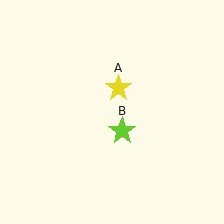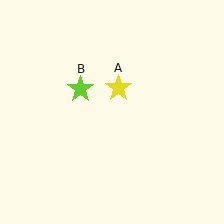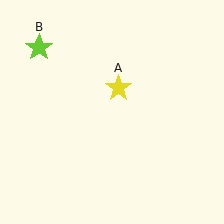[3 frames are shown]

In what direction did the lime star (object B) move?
The lime star (object B) moved up and to the left.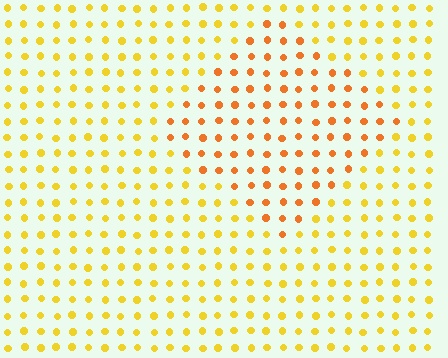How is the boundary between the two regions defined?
The boundary is defined purely by a slight shift in hue (about 28 degrees). Spacing, size, and orientation are identical on both sides.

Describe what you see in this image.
The image is filled with small yellow elements in a uniform arrangement. A diamond-shaped region is visible where the elements are tinted to a slightly different hue, forming a subtle color boundary.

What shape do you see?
I see a diamond.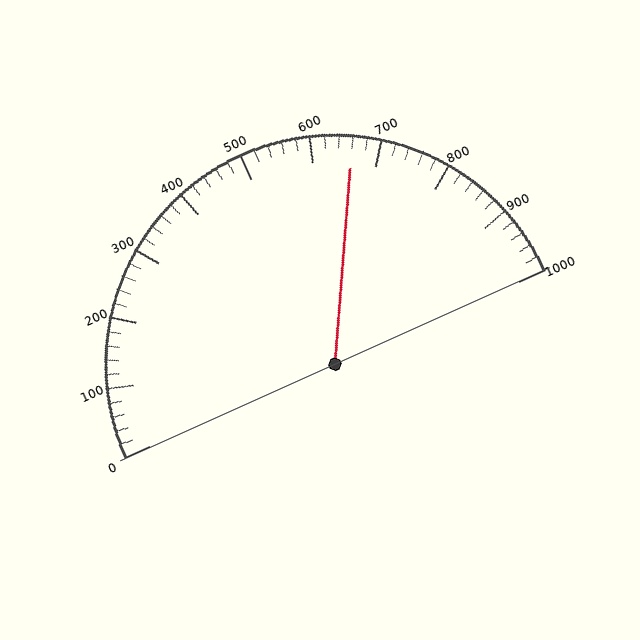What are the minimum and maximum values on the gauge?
The gauge ranges from 0 to 1000.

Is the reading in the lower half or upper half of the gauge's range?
The reading is in the upper half of the range (0 to 1000).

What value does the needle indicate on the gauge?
The needle indicates approximately 660.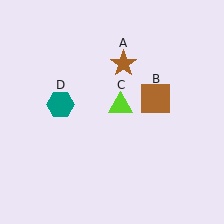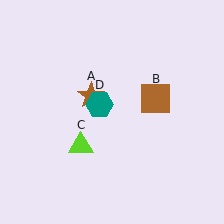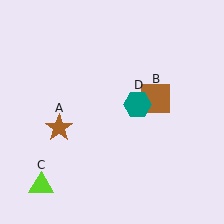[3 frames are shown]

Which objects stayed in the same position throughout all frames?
Brown square (object B) remained stationary.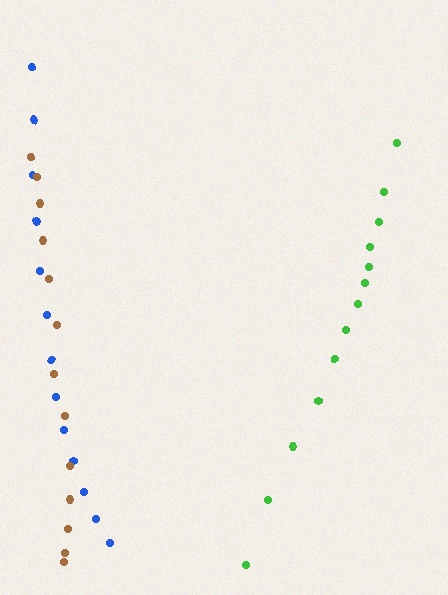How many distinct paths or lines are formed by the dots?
There are 3 distinct paths.